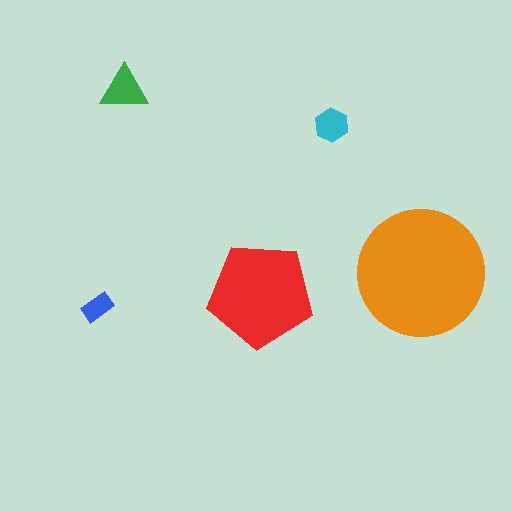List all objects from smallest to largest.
The blue rectangle, the cyan hexagon, the green triangle, the red pentagon, the orange circle.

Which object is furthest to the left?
The blue rectangle is leftmost.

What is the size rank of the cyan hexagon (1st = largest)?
4th.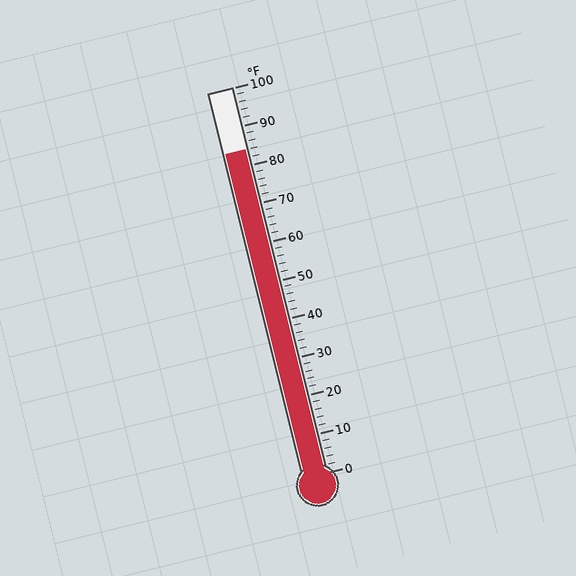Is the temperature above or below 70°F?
The temperature is above 70°F.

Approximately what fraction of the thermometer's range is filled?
The thermometer is filled to approximately 85% of its range.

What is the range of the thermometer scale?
The thermometer scale ranges from 0°F to 100°F.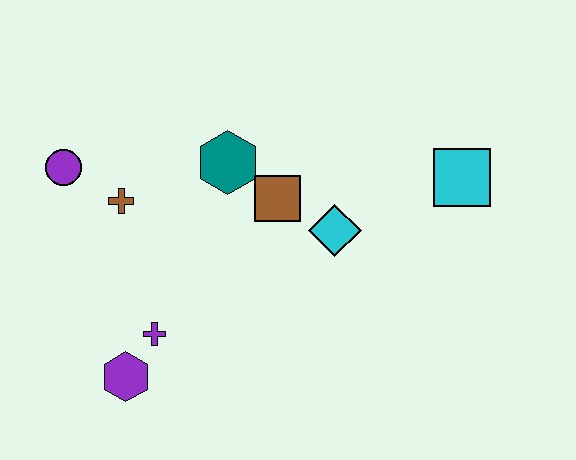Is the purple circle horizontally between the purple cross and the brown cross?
No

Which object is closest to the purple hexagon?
The purple cross is closest to the purple hexagon.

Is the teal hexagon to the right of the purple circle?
Yes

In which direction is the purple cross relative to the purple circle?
The purple cross is below the purple circle.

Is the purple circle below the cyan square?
No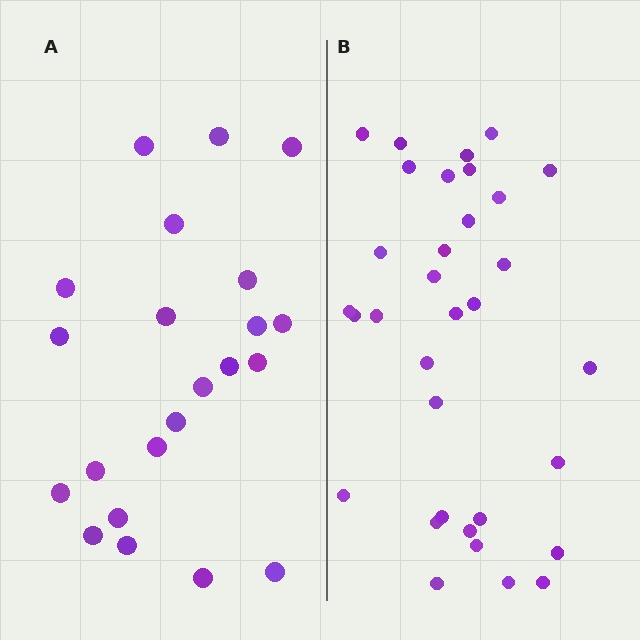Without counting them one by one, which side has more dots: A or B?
Region B (the right region) has more dots.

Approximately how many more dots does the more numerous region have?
Region B has roughly 12 or so more dots than region A.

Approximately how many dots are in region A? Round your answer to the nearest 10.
About 20 dots. (The exact count is 22, which rounds to 20.)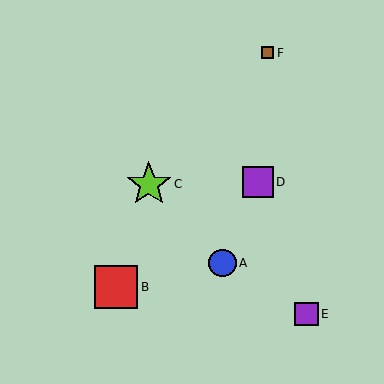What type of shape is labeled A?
Shape A is a blue circle.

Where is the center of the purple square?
The center of the purple square is at (307, 314).